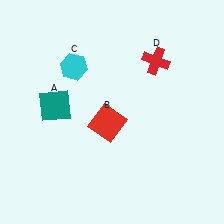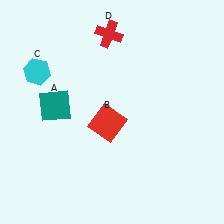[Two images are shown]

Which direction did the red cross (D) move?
The red cross (D) moved left.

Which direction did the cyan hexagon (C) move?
The cyan hexagon (C) moved left.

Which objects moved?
The objects that moved are: the cyan hexagon (C), the red cross (D).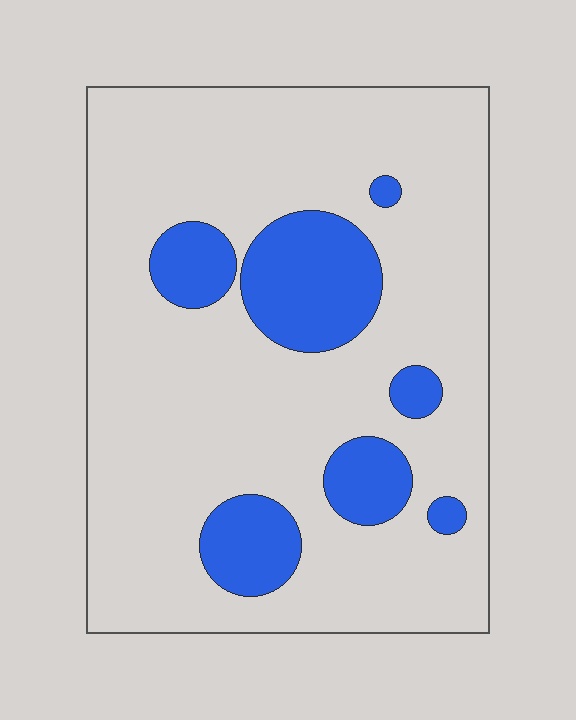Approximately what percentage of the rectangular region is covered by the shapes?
Approximately 20%.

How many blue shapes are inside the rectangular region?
7.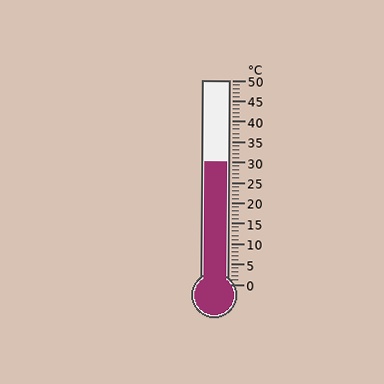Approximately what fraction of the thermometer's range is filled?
The thermometer is filled to approximately 60% of its range.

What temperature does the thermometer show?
The thermometer shows approximately 30°C.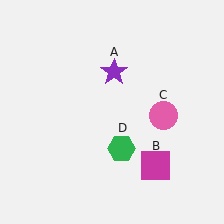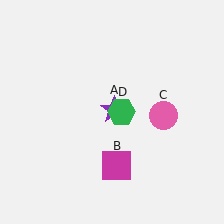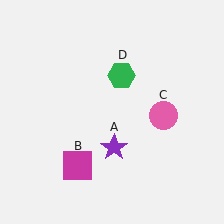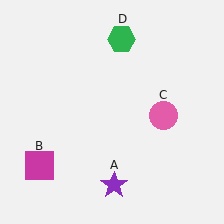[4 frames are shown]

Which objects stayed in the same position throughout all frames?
Pink circle (object C) remained stationary.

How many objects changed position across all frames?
3 objects changed position: purple star (object A), magenta square (object B), green hexagon (object D).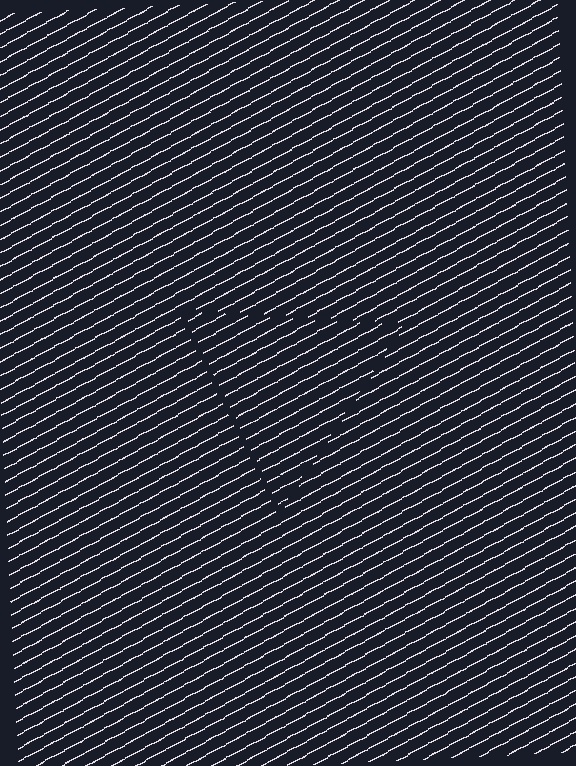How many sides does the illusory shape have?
3 sides — the line-ends trace a triangle.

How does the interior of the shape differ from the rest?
The interior of the shape contains the same grating, shifted by half a period — the contour is defined by the phase discontinuity where line-ends from the inner and outer gratings abut.